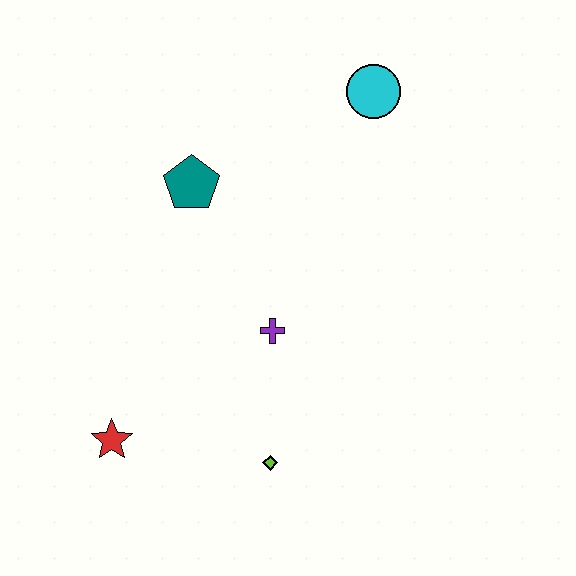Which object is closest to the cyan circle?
The teal pentagon is closest to the cyan circle.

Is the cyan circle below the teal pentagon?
No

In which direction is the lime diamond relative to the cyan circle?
The lime diamond is below the cyan circle.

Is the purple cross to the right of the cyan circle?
No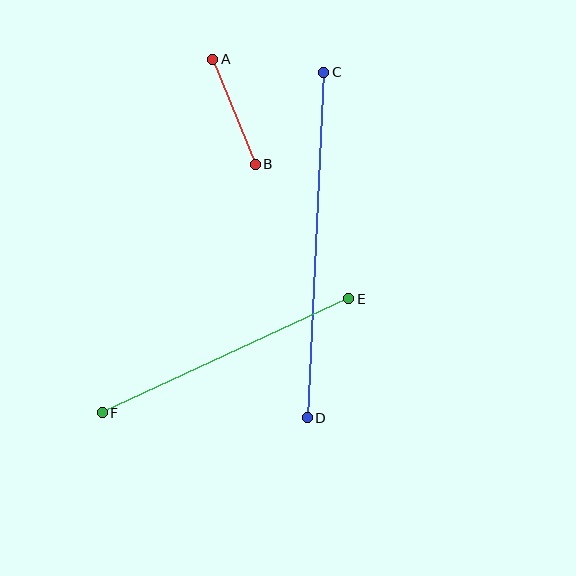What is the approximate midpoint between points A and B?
The midpoint is at approximately (234, 112) pixels.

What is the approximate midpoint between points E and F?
The midpoint is at approximately (226, 356) pixels.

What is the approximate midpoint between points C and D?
The midpoint is at approximately (315, 245) pixels.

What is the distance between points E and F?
The distance is approximately 271 pixels.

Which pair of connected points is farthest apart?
Points C and D are farthest apart.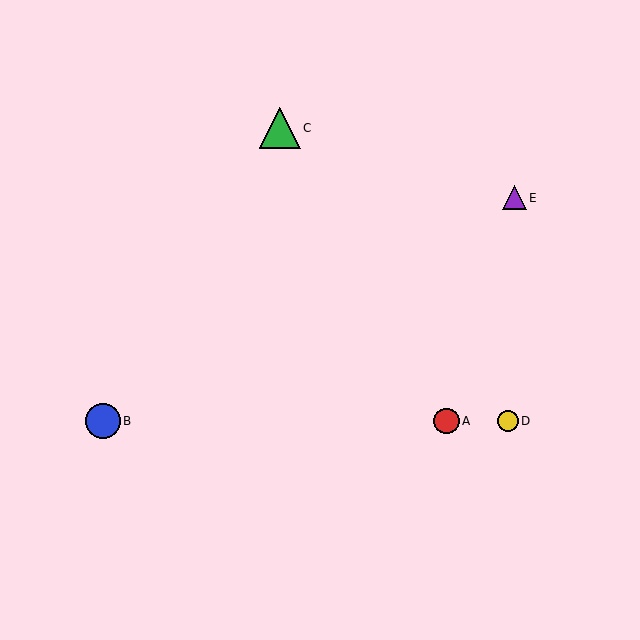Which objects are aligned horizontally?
Objects A, B, D are aligned horizontally.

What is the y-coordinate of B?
Object B is at y≈421.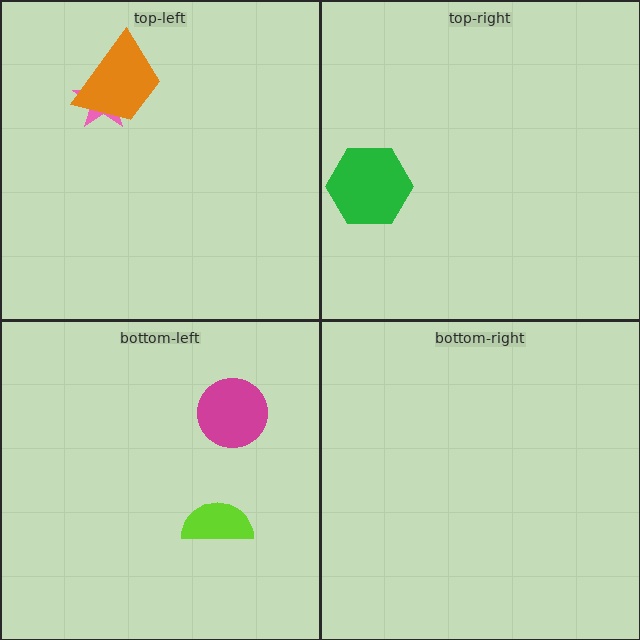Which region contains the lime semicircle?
The bottom-left region.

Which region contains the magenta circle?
The bottom-left region.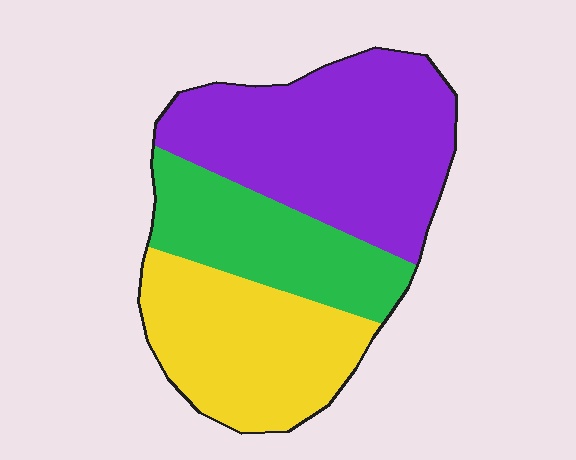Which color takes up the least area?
Green, at roughly 25%.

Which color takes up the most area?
Purple, at roughly 45%.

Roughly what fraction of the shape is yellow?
Yellow covers about 30% of the shape.